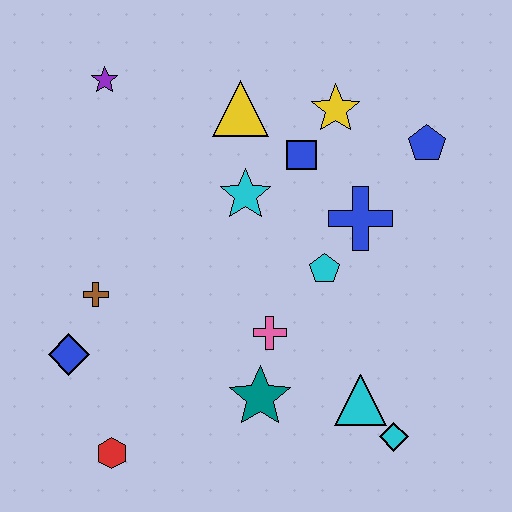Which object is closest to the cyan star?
The blue square is closest to the cyan star.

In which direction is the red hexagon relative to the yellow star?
The red hexagon is below the yellow star.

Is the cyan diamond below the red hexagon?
No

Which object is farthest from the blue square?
The red hexagon is farthest from the blue square.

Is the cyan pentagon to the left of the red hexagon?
No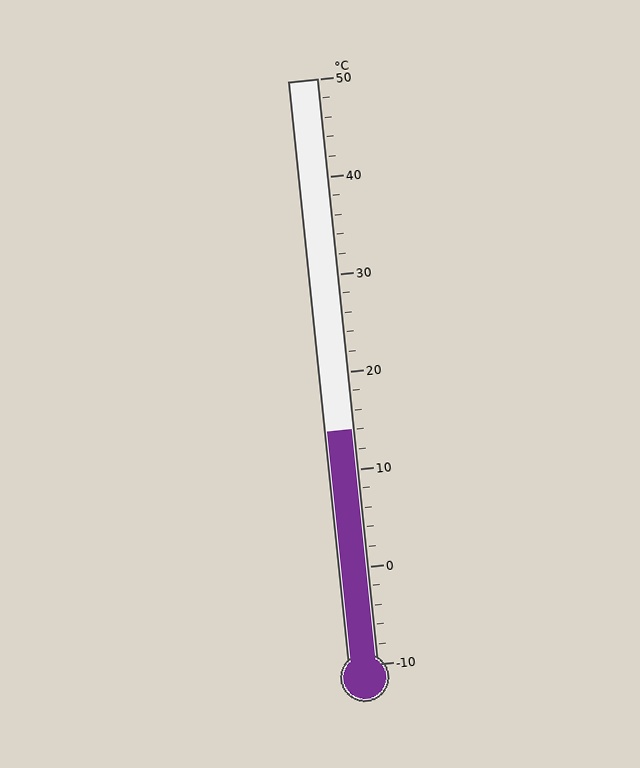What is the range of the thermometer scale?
The thermometer scale ranges from -10°C to 50°C.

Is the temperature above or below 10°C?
The temperature is above 10°C.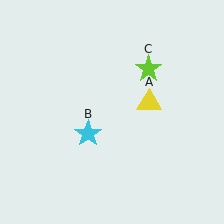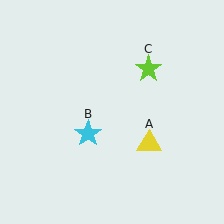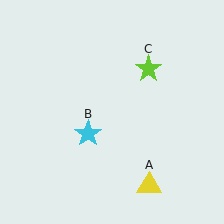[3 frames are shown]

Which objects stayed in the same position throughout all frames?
Cyan star (object B) and lime star (object C) remained stationary.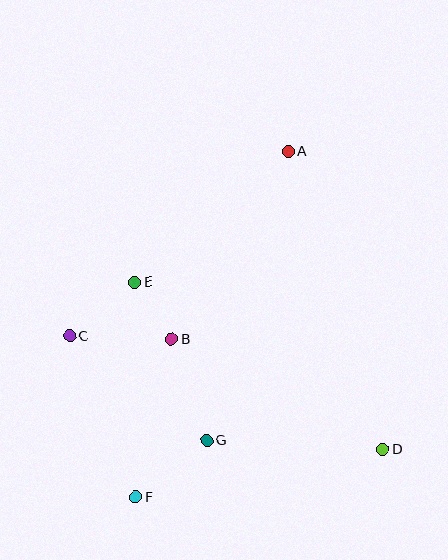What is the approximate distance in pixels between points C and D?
The distance between C and D is approximately 333 pixels.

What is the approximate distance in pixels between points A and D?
The distance between A and D is approximately 313 pixels.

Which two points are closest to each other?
Points B and E are closest to each other.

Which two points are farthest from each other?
Points A and F are farthest from each other.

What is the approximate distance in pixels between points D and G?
The distance between D and G is approximately 176 pixels.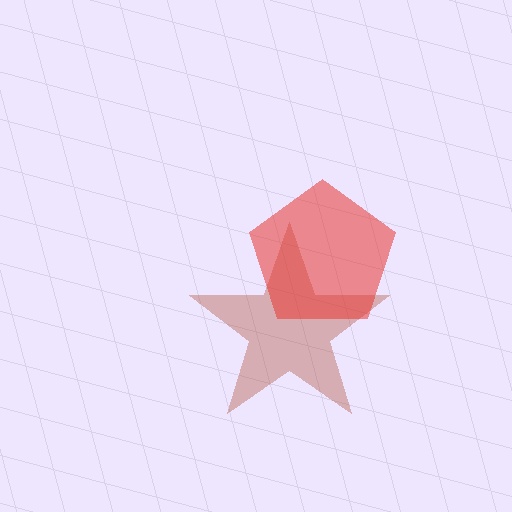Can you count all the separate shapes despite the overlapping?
Yes, there are 2 separate shapes.